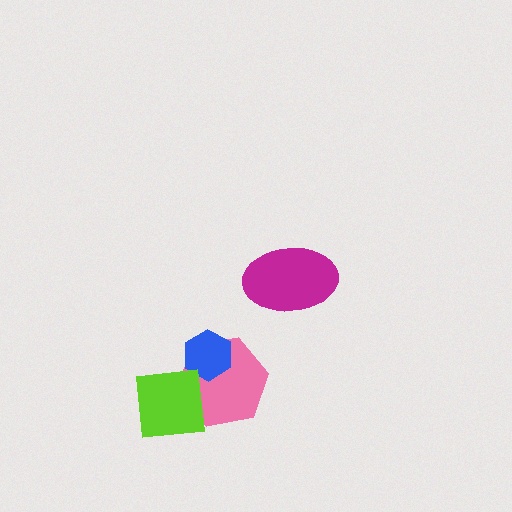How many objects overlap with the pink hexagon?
2 objects overlap with the pink hexagon.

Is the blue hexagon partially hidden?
No, no other shape covers it.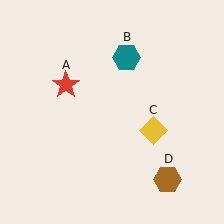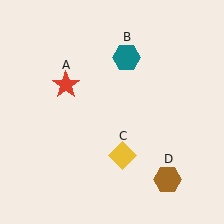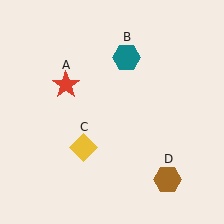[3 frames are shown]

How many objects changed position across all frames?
1 object changed position: yellow diamond (object C).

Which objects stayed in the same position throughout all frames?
Red star (object A) and teal hexagon (object B) and brown hexagon (object D) remained stationary.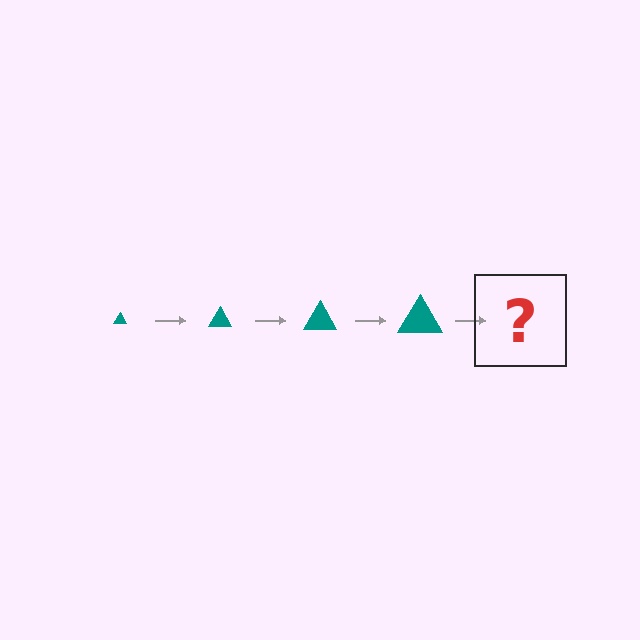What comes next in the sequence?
The next element should be a teal triangle, larger than the previous one.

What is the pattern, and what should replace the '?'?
The pattern is that the triangle gets progressively larger each step. The '?' should be a teal triangle, larger than the previous one.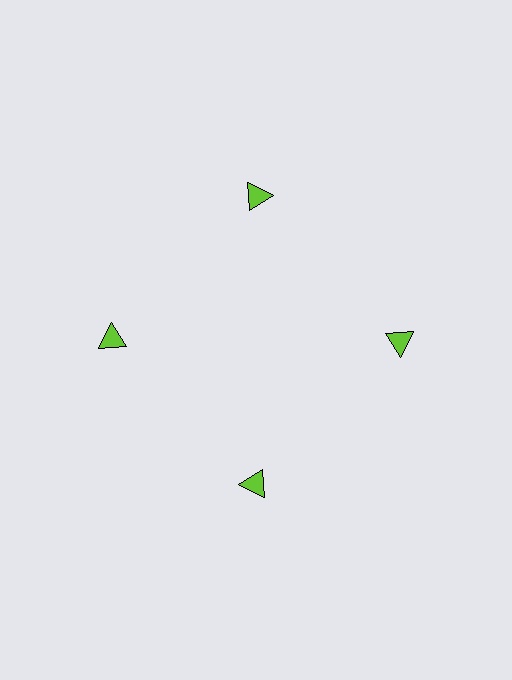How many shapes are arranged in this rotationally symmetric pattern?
There are 4 shapes, arranged in 4 groups of 1.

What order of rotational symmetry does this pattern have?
This pattern has 4-fold rotational symmetry.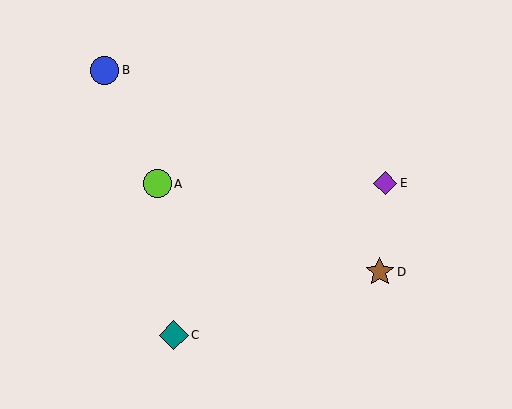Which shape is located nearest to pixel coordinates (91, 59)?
The blue circle (labeled B) at (105, 70) is nearest to that location.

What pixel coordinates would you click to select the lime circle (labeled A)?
Click at (157, 184) to select the lime circle A.